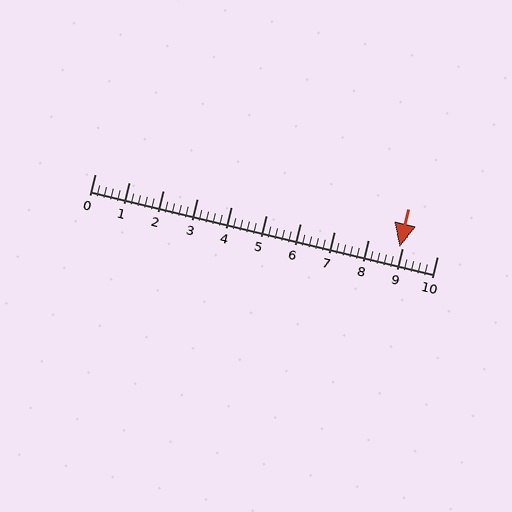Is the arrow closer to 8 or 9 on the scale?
The arrow is closer to 9.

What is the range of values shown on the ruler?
The ruler shows values from 0 to 10.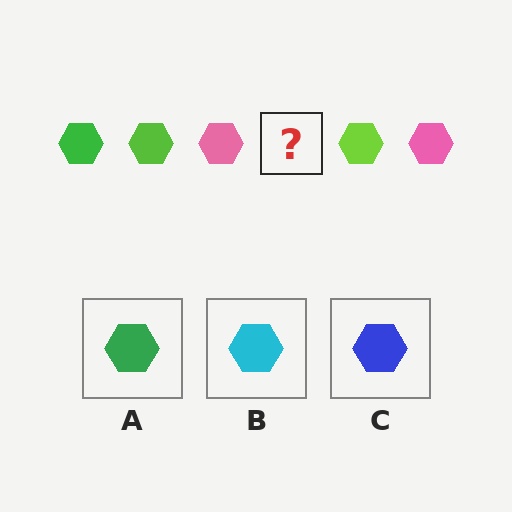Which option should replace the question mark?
Option A.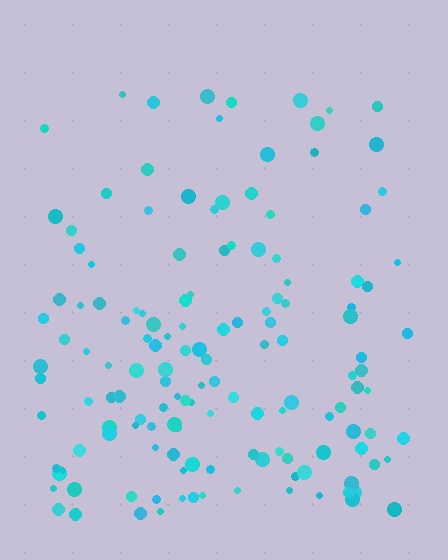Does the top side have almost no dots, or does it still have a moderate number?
Still a moderate number, just noticeably fewer than the bottom.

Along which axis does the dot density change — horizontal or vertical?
Vertical.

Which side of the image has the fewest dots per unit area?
The top.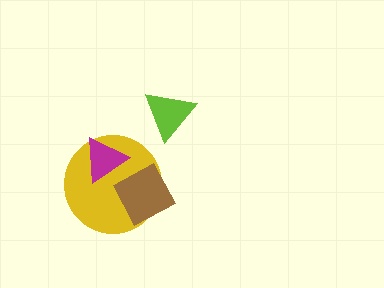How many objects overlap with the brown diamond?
1 object overlaps with the brown diamond.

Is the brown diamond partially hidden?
No, no other shape covers it.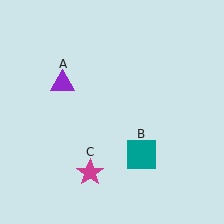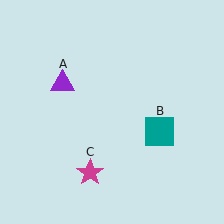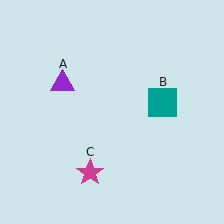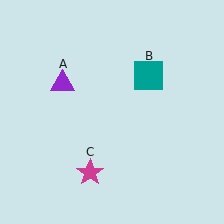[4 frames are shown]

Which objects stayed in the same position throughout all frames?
Purple triangle (object A) and magenta star (object C) remained stationary.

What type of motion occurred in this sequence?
The teal square (object B) rotated counterclockwise around the center of the scene.